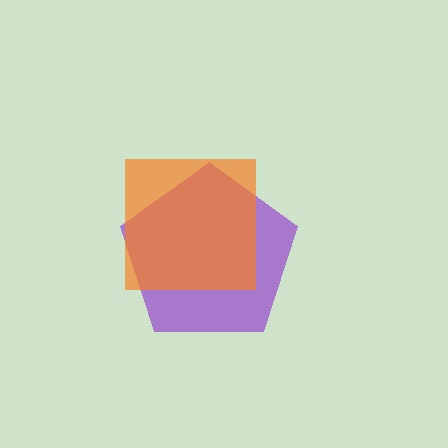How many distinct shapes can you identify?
There are 2 distinct shapes: a purple pentagon, an orange square.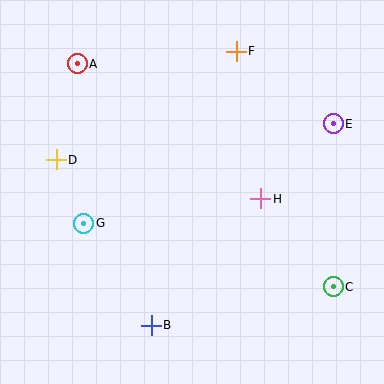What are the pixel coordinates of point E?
Point E is at (333, 124).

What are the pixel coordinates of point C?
Point C is at (333, 287).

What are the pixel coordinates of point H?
Point H is at (261, 199).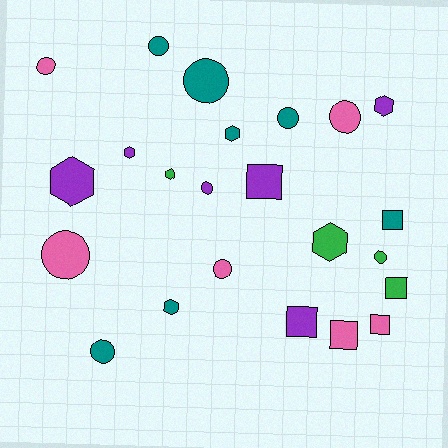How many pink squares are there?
There are 2 pink squares.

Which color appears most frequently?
Teal, with 7 objects.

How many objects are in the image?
There are 23 objects.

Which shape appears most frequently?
Circle, with 10 objects.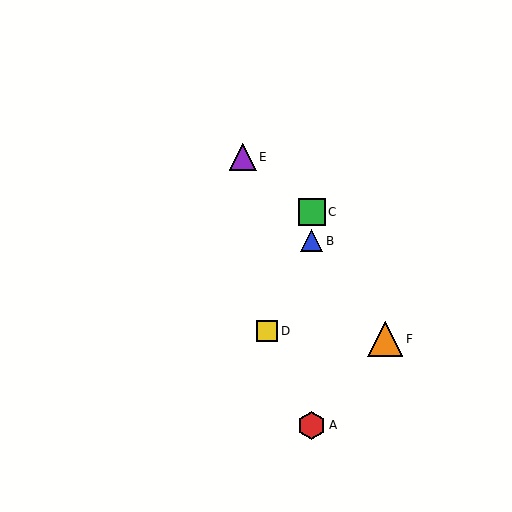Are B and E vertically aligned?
No, B is at x≈312 and E is at x≈243.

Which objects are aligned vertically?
Objects A, B, C are aligned vertically.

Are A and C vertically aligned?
Yes, both are at x≈312.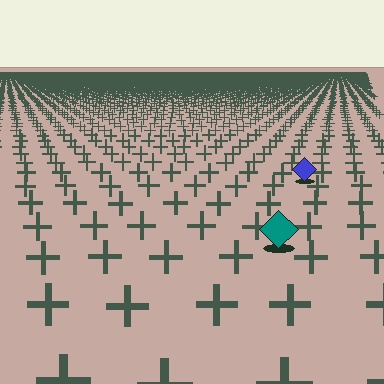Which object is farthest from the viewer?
The blue diamond is farthest from the viewer. It appears smaller and the ground texture around it is denser.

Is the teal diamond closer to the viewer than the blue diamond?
Yes. The teal diamond is closer — you can tell from the texture gradient: the ground texture is coarser near it.